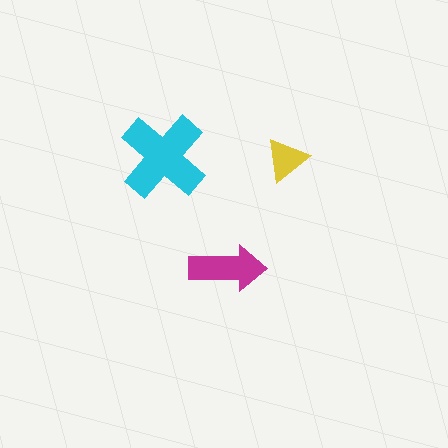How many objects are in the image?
There are 3 objects in the image.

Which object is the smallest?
The yellow triangle.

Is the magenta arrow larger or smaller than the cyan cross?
Smaller.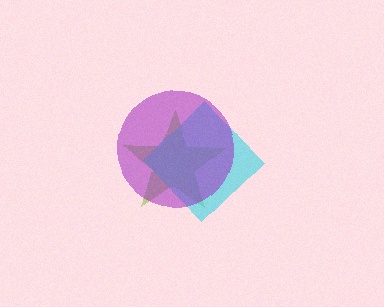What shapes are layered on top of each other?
The layered shapes are: a lime star, a cyan diamond, a purple circle.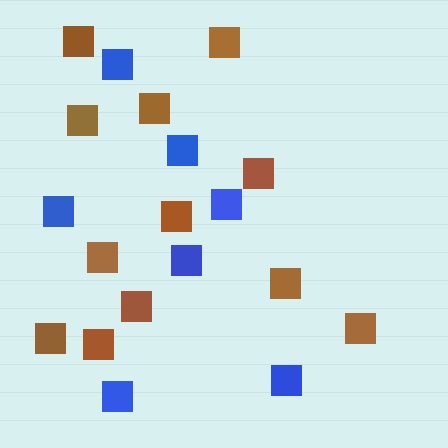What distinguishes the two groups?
There are 2 groups: one group of blue squares (7) and one group of brown squares (12).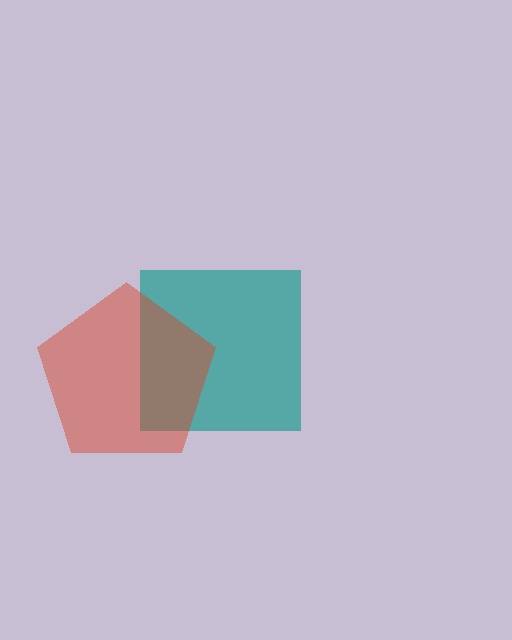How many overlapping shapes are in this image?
There are 2 overlapping shapes in the image.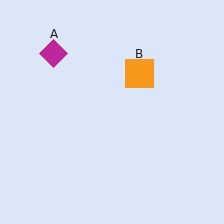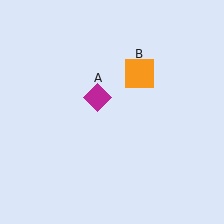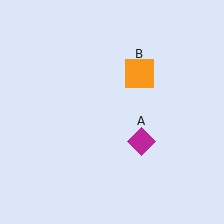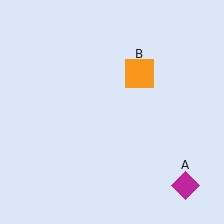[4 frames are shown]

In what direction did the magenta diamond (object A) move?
The magenta diamond (object A) moved down and to the right.